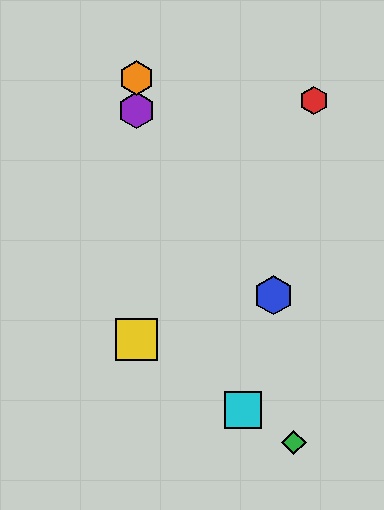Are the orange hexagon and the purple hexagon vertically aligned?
Yes, both are at x≈136.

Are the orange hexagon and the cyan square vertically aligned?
No, the orange hexagon is at x≈136 and the cyan square is at x≈243.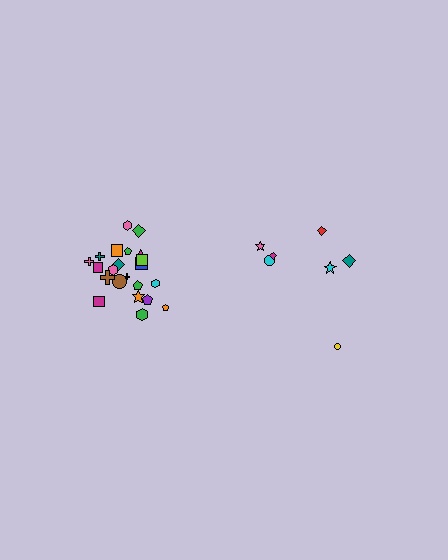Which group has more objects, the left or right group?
The left group.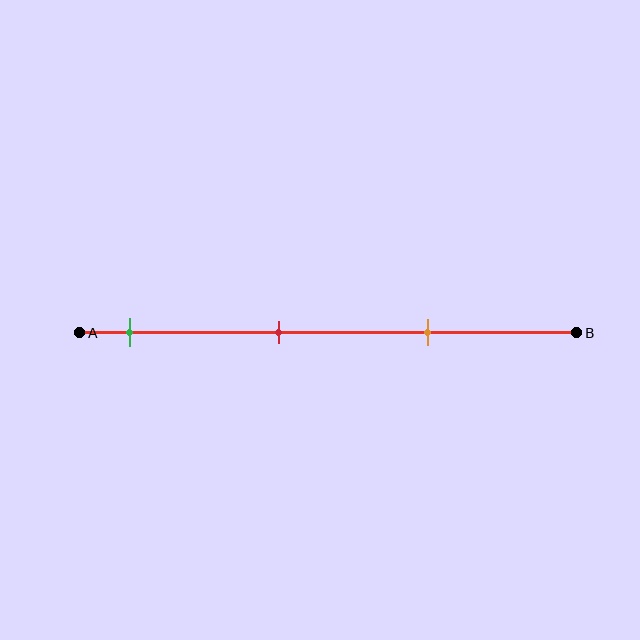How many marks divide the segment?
There are 3 marks dividing the segment.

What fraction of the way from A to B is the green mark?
The green mark is approximately 10% (0.1) of the way from A to B.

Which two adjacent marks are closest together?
The red and orange marks are the closest adjacent pair.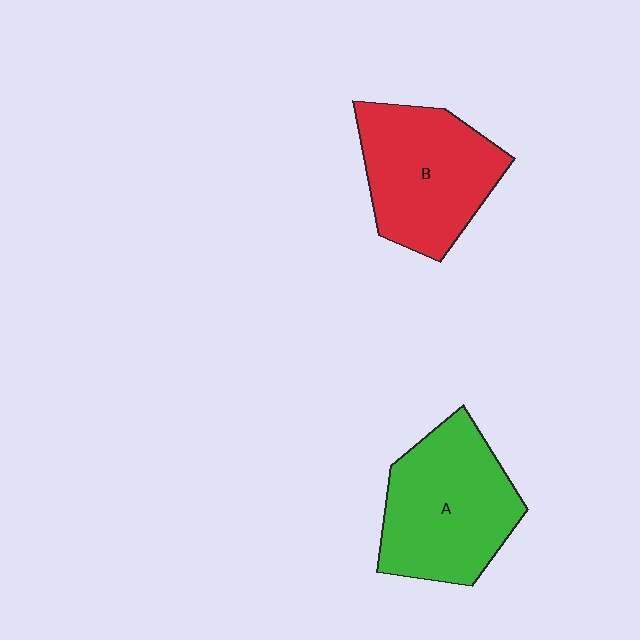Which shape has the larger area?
Shape A (green).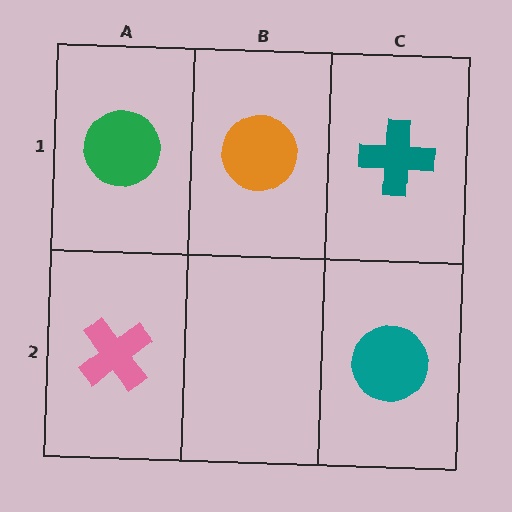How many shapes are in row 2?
2 shapes.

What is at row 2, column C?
A teal circle.